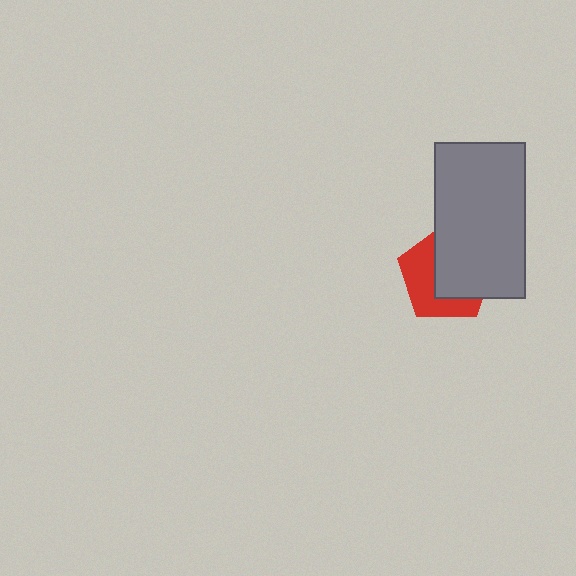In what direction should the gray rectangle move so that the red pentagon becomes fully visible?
The gray rectangle should move toward the upper-right. That is the shortest direction to clear the overlap and leave the red pentagon fully visible.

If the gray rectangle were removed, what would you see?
You would see the complete red pentagon.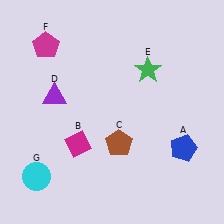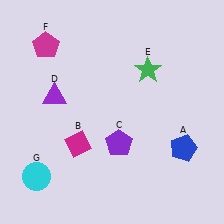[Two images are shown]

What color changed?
The pentagon (C) changed from brown in Image 1 to purple in Image 2.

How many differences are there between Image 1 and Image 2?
There is 1 difference between the two images.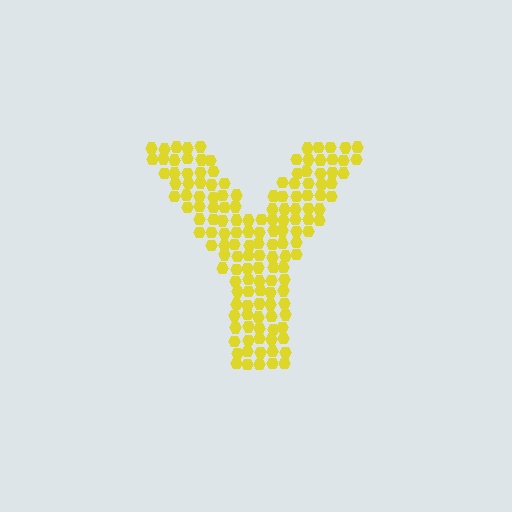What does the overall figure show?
The overall figure shows the letter Y.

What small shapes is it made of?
It is made of small hexagons.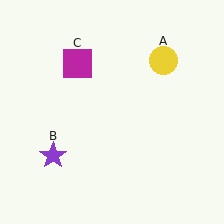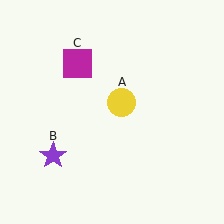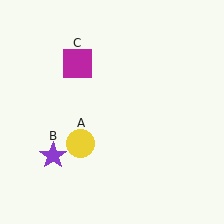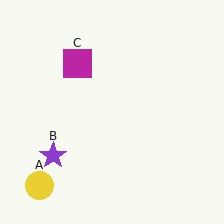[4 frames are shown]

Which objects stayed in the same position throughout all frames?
Purple star (object B) and magenta square (object C) remained stationary.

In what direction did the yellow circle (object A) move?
The yellow circle (object A) moved down and to the left.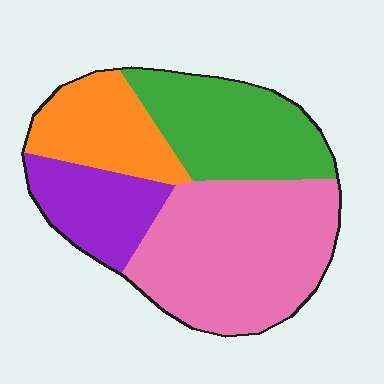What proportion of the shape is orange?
Orange takes up about one sixth (1/6) of the shape.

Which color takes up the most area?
Pink, at roughly 40%.